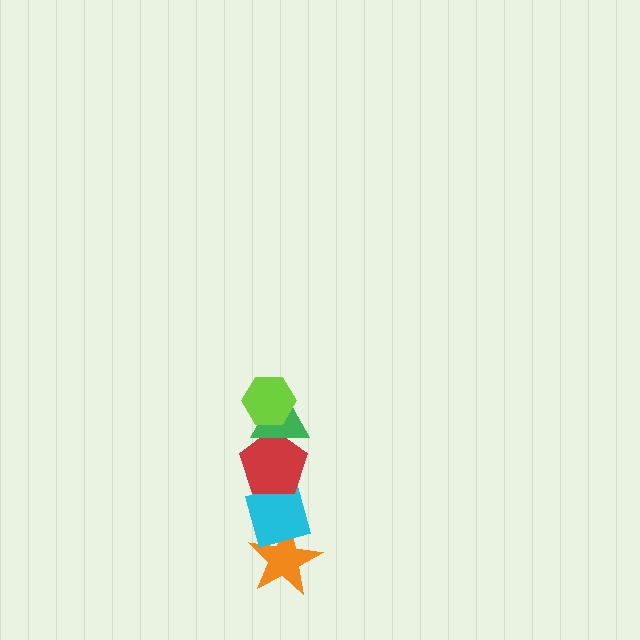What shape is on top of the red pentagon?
The green triangle is on top of the red pentagon.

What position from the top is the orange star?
The orange star is 5th from the top.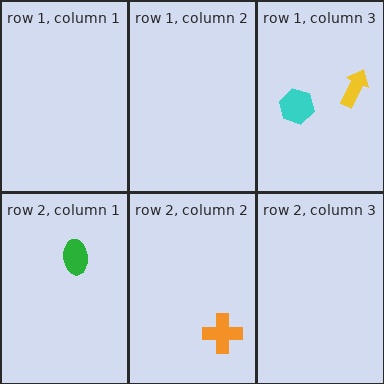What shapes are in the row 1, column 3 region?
The cyan hexagon, the yellow arrow.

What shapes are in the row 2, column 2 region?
The orange cross.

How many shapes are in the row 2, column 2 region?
1.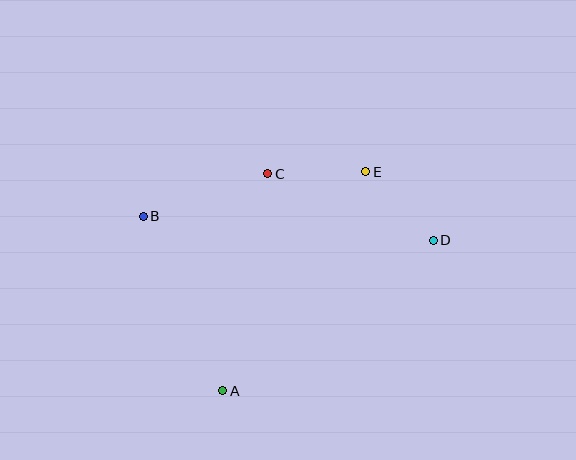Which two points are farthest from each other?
Points B and D are farthest from each other.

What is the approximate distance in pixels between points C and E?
The distance between C and E is approximately 98 pixels.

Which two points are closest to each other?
Points D and E are closest to each other.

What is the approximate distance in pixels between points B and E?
The distance between B and E is approximately 227 pixels.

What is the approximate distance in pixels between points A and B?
The distance between A and B is approximately 192 pixels.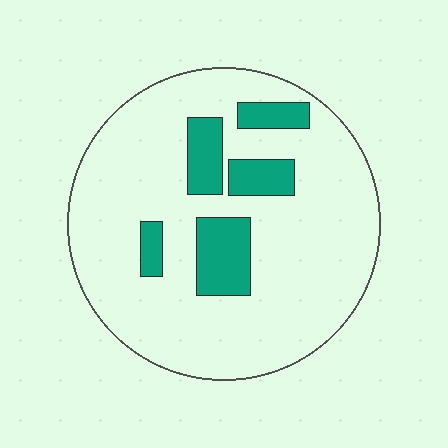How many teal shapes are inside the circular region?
5.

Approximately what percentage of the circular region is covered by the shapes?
Approximately 15%.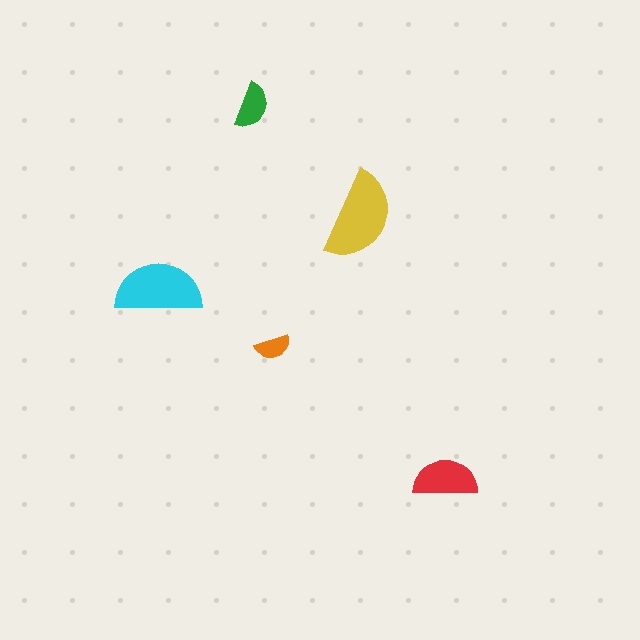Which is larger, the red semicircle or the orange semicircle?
The red one.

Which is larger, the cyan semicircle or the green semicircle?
The cyan one.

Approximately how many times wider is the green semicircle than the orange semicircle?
About 1.5 times wider.